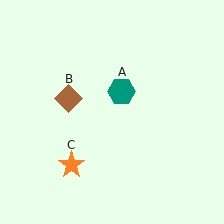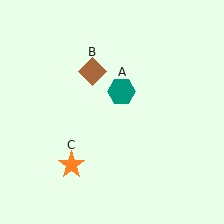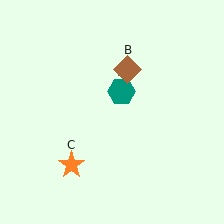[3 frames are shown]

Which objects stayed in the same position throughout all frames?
Teal hexagon (object A) and orange star (object C) remained stationary.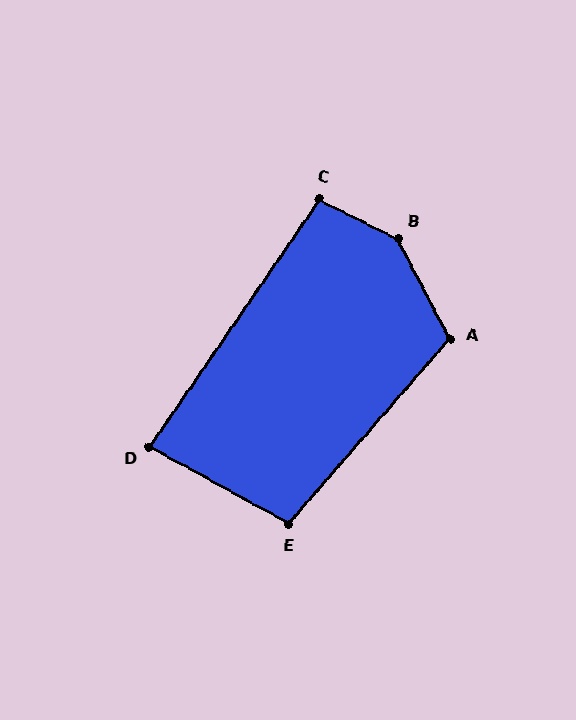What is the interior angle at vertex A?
Approximately 111 degrees (obtuse).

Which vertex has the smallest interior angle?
D, at approximately 84 degrees.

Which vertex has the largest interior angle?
B, at approximately 144 degrees.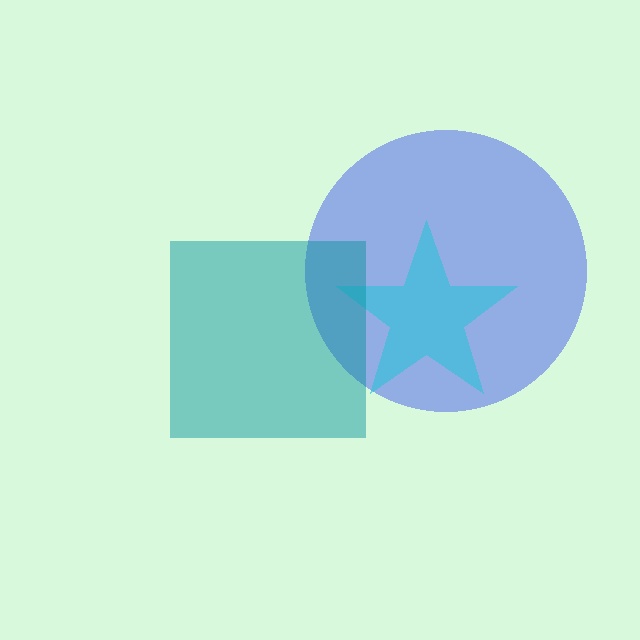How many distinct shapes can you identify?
There are 3 distinct shapes: a blue circle, a cyan star, a teal square.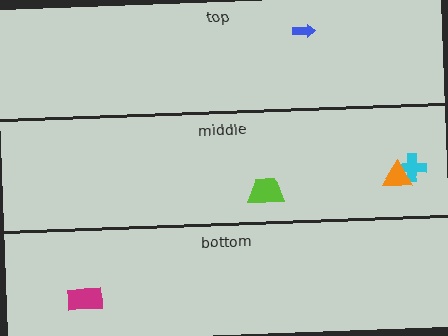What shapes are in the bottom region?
The magenta rectangle.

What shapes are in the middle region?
The cyan cross, the orange triangle, the lime trapezoid.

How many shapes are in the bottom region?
1.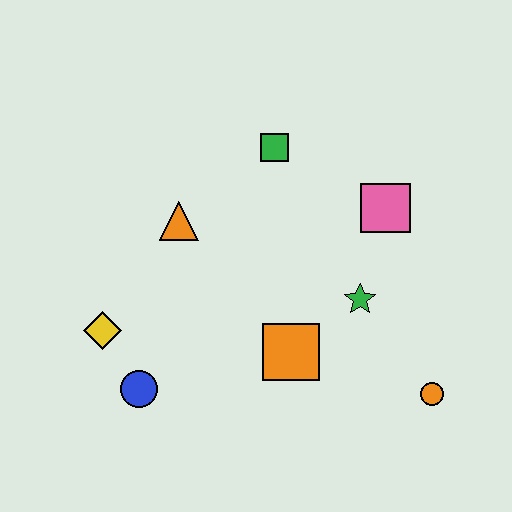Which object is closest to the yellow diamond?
The blue circle is closest to the yellow diamond.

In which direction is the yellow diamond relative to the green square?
The yellow diamond is below the green square.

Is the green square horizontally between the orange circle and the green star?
No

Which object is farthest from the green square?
The orange circle is farthest from the green square.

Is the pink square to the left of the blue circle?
No